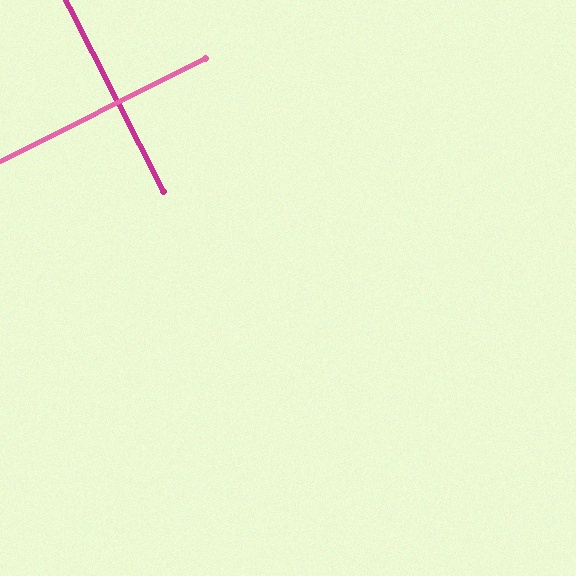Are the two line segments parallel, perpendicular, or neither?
Perpendicular — they meet at approximately 89°.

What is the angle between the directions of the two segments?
Approximately 89 degrees.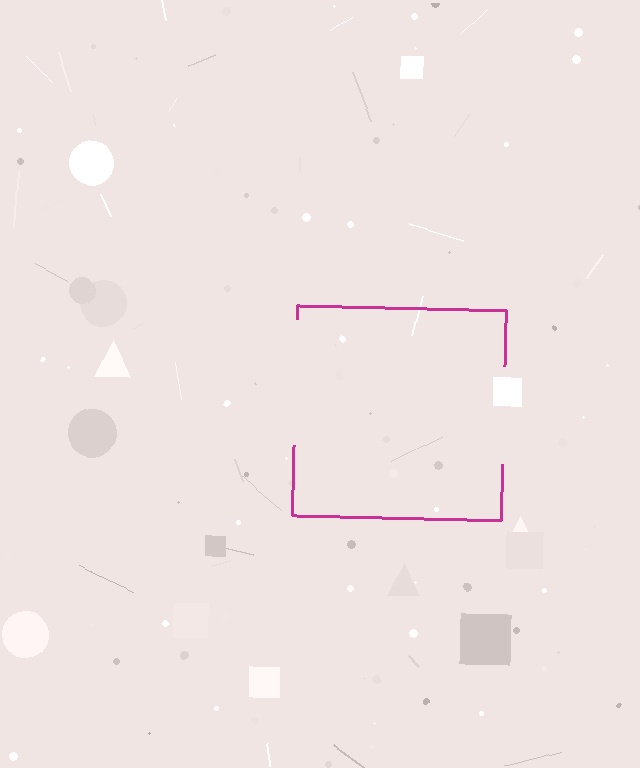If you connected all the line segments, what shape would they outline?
They would outline a square.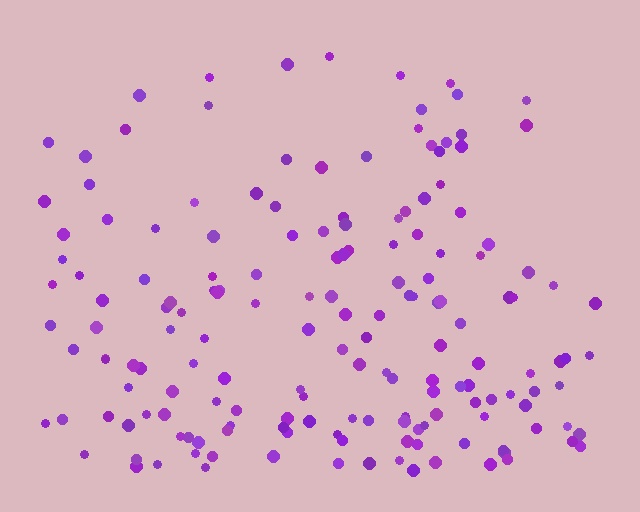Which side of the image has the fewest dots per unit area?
The top.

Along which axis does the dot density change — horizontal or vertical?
Vertical.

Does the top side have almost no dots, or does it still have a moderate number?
Still a moderate number, just noticeably fewer than the bottom.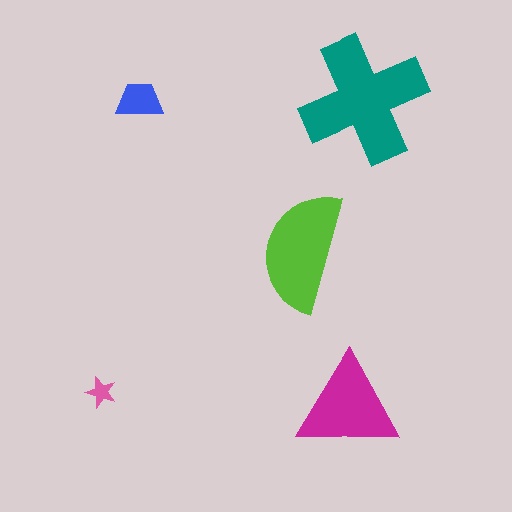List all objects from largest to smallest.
The teal cross, the lime semicircle, the magenta triangle, the blue trapezoid, the pink star.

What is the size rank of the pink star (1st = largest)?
5th.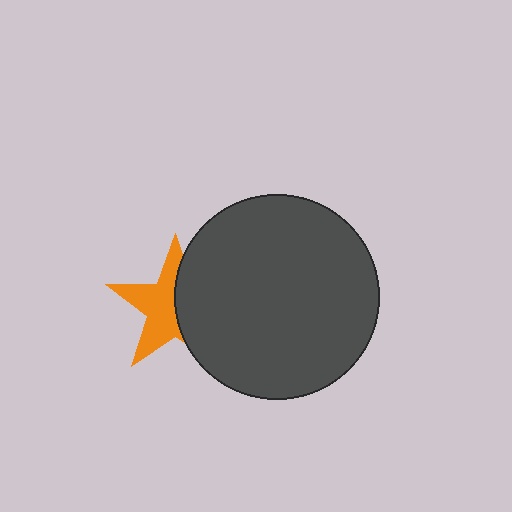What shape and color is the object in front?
The object in front is a dark gray circle.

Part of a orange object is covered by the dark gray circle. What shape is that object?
It is a star.